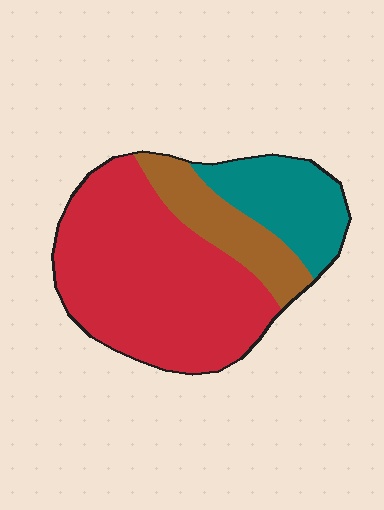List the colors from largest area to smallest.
From largest to smallest: red, teal, brown.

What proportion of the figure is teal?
Teal takes up about one fifth (1/5) of the figure.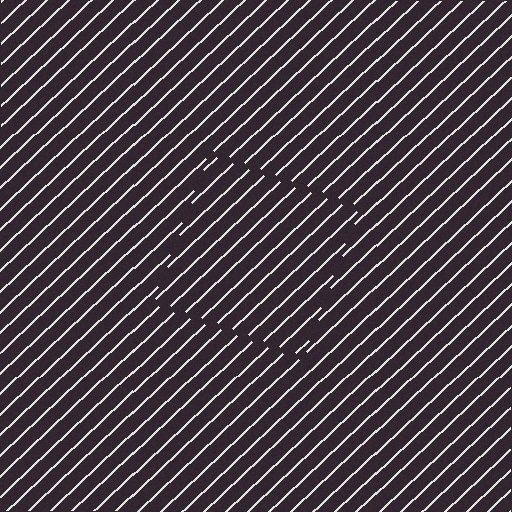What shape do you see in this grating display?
An illusory square. The interior of the shape contains the same grating, shifted by half a period — the contour is defined by the phase discontinuity where line-ends from the inner and outer gratings abut.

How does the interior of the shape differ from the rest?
The interior of the shape contains the same grating, shifted by half a period — the contour is defined by the phase discontinuity where line-ends from the inner and outer gratings abut.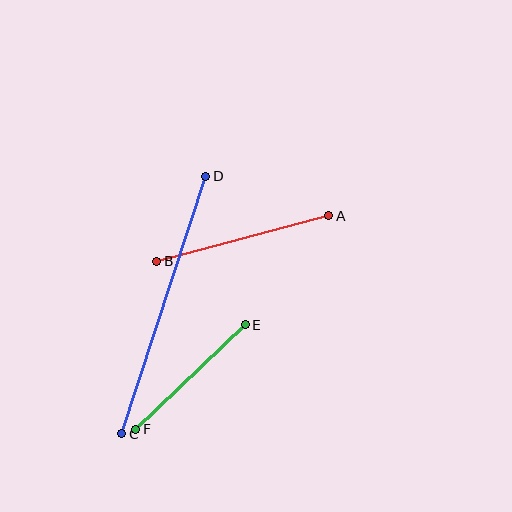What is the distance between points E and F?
The distance is approximately 151 pixels.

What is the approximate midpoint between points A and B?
The midpoint is at approximately (243, 238) pixels.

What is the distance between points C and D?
The distance is approximately 271 pixels.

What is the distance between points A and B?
The distance is approximately 178 pixels.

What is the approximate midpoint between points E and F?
The midpoint is at approximately (191, 377) pixels.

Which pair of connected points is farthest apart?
Points C and D are farthest apart.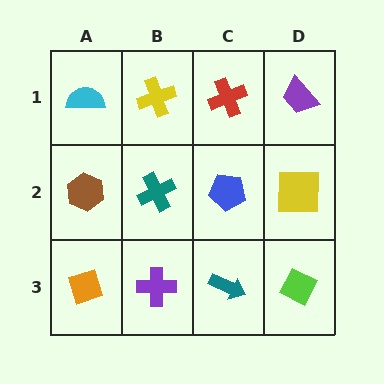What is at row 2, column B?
A teal cross.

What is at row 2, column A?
A brown hexagon.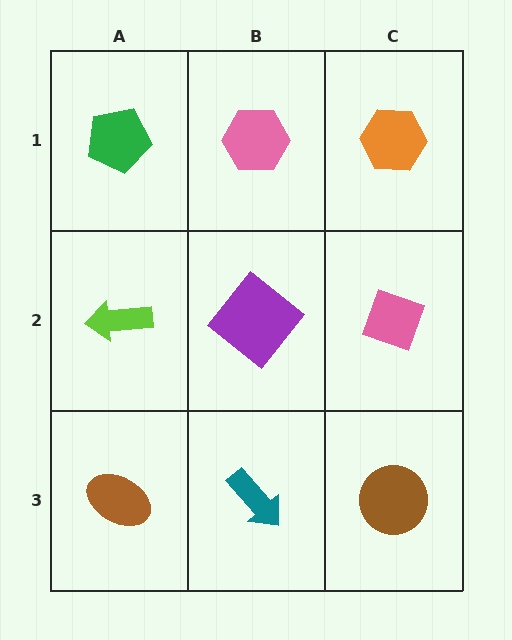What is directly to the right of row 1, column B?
An orange hexagon.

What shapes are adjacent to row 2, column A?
A green pentagon (row 1, column A), a brown ellipse (row 3, column A), a purple diamond (row 2, column B).